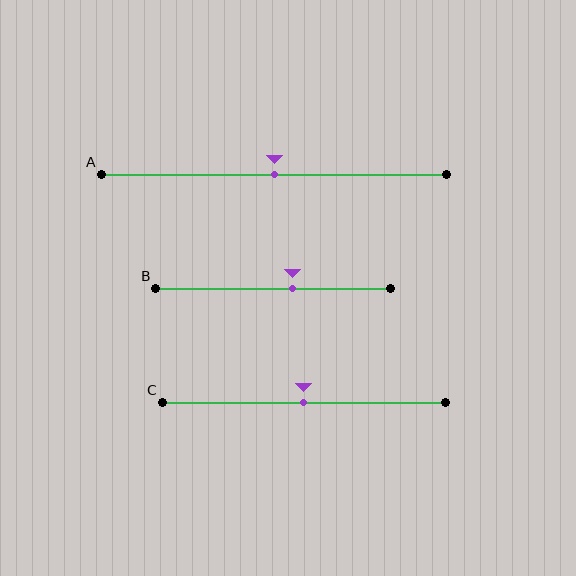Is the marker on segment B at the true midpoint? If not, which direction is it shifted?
No, the marker on segment B is shifted to the right by about 8% of the segment length.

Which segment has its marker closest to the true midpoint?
Segment A has its marker closest to the true midpoint.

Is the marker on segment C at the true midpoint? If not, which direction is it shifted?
Yes, the marker on segment C is at the true midpoint.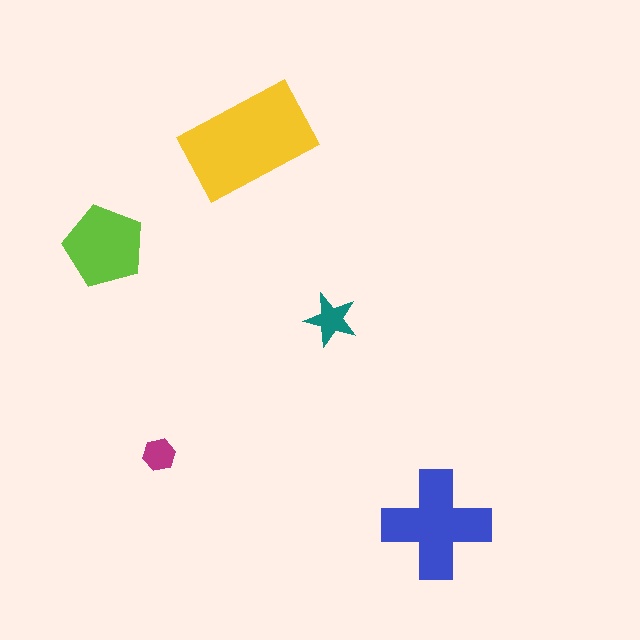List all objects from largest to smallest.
The yellow rectangle, the blue cross, the lime pentagon, the teal star, the magenta hexagon.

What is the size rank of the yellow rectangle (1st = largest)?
1st.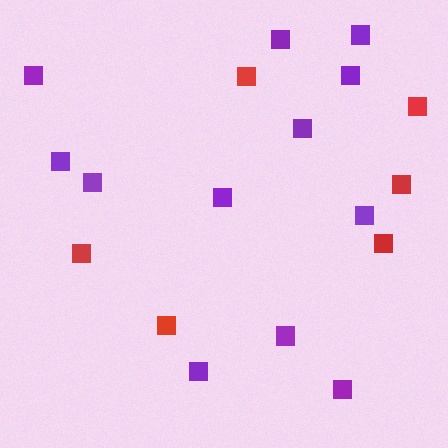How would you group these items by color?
There are 2 groups: one group of purple squares (12) and one group of red squares (6).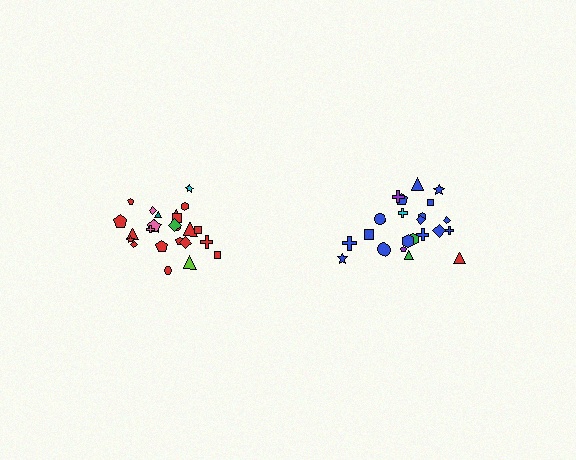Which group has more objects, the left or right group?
The left group.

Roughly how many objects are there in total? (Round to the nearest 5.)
Roughly 45 objects in total.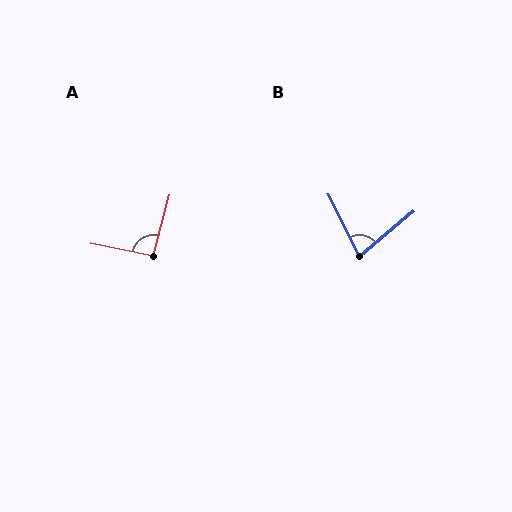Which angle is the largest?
A, at approximately 94 degrees.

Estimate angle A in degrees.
Approximately 94 degrees.